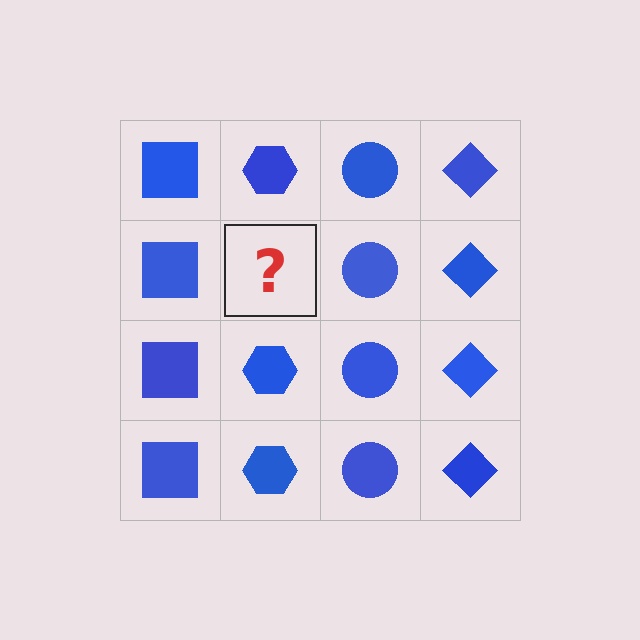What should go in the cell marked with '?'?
The missing cell should contain a blue hexagon.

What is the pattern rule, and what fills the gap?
The rule is that each column has a consistent shape. The gap should be filled with a blue hexagon.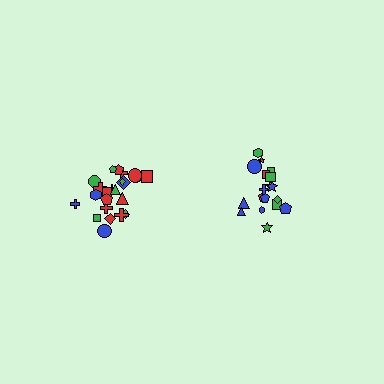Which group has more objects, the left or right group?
The left group.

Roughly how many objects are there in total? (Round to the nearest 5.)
Roughly 45 objects in total.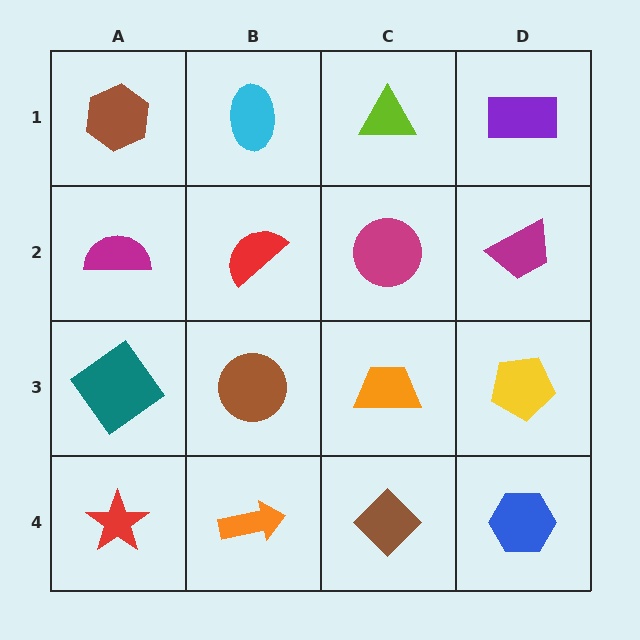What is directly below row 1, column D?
A magenta trapezoid.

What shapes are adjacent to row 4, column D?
A yellow pentagon (row 3, column D), a brown diamond (row 4, column C).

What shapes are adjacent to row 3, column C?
A magenta circle (row 2, column C), a brown diamond (row 4, column C), a brown circle (row 3, column B), a yellow pentagon (row 3, column D).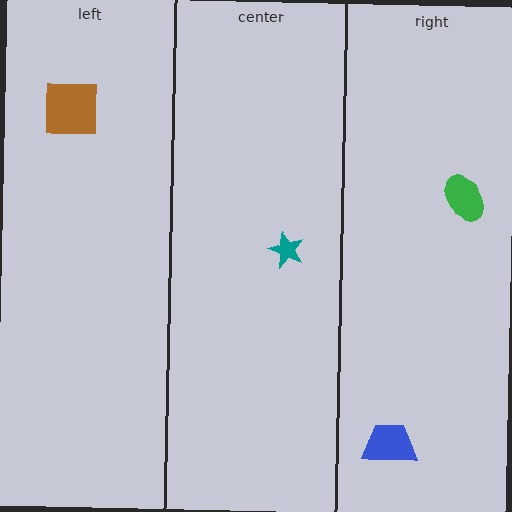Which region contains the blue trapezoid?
The right region.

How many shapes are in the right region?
2.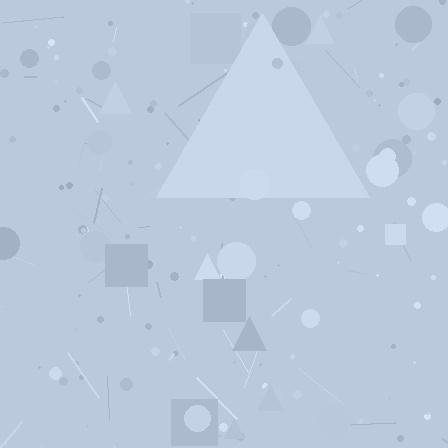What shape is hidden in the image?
A triangle is hidden in the image.